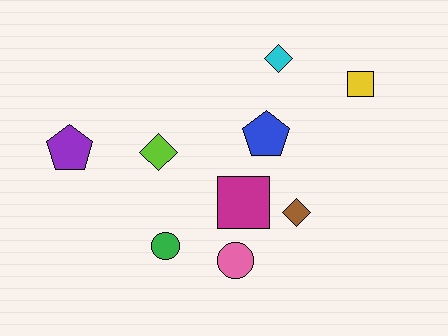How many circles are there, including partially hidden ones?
There are 2 circles.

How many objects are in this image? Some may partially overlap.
There are 9 objects.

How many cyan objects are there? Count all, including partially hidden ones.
There is 1 cyan object.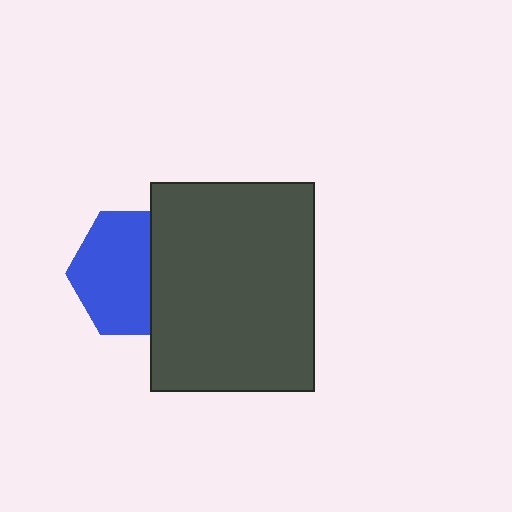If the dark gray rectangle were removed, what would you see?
You would see the complete blue hexagon.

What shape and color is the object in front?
The object in front is a dark gray rectangle.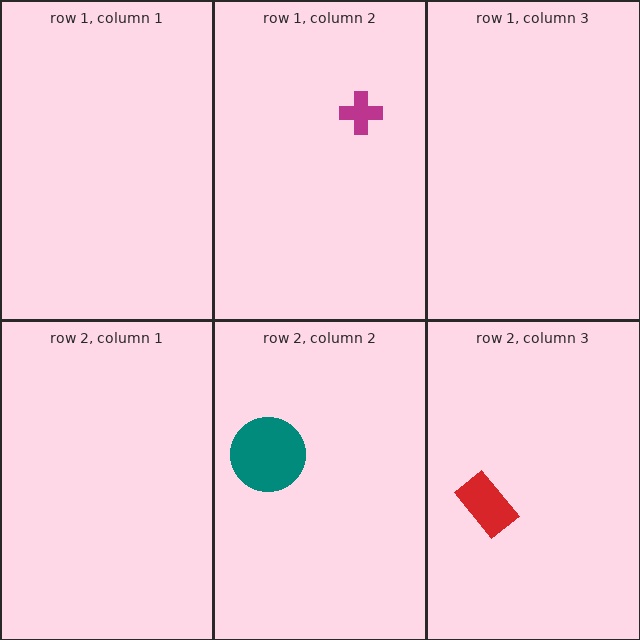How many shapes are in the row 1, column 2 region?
1.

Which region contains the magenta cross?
The row 1, column 2 region.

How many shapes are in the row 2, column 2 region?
1.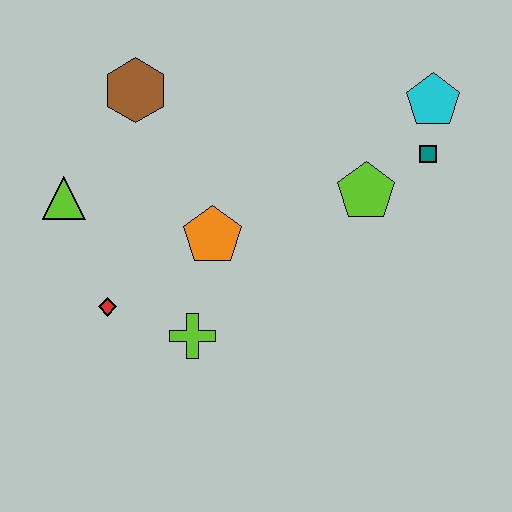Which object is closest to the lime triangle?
The red diamond is closest to the lime triangle.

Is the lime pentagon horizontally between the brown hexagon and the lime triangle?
No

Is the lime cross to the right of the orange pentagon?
No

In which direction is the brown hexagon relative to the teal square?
The brown hexagon is to the left of the teal square.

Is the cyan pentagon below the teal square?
No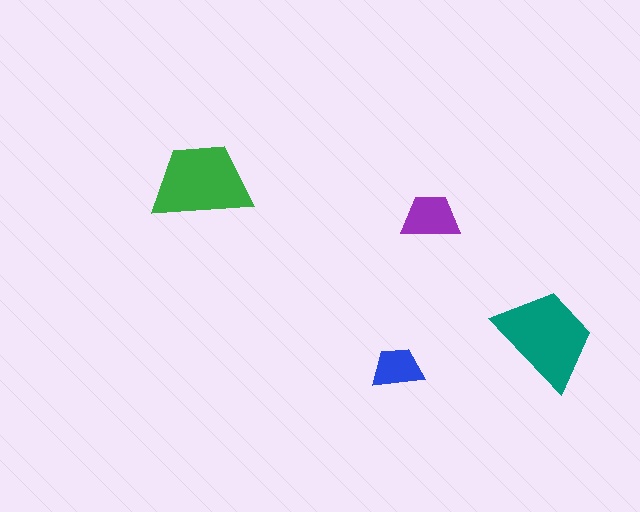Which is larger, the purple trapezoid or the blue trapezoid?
The purple one.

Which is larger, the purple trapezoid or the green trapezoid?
The green one.